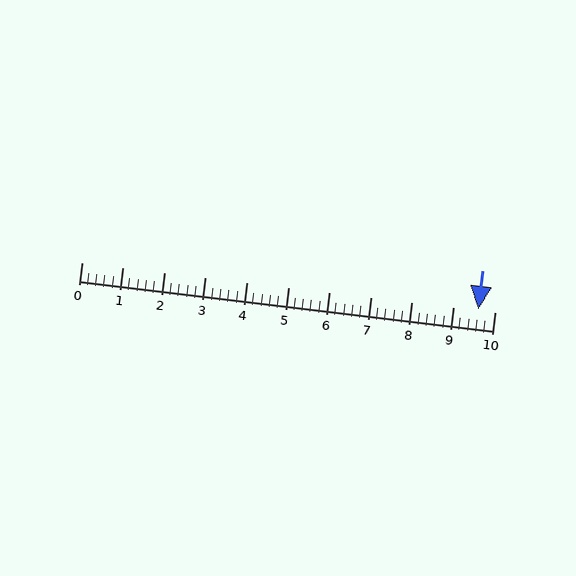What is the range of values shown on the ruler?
The ruler shows values from 0 to 10.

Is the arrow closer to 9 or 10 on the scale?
The arrow is closer to 10.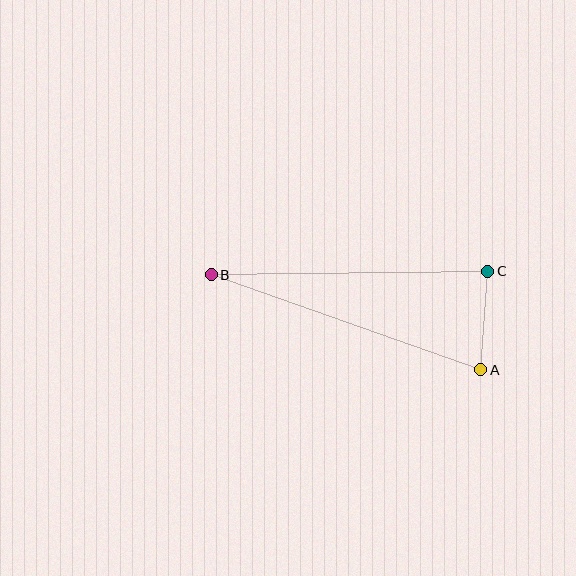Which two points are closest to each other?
Points A and C are closest to each other.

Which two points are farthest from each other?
Points A and B are farthest from each other.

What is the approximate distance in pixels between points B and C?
The distance between B and C is approximately 276 pixels.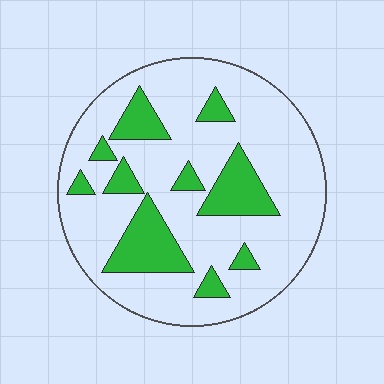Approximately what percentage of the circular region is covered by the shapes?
Approximately 25%.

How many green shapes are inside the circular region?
10.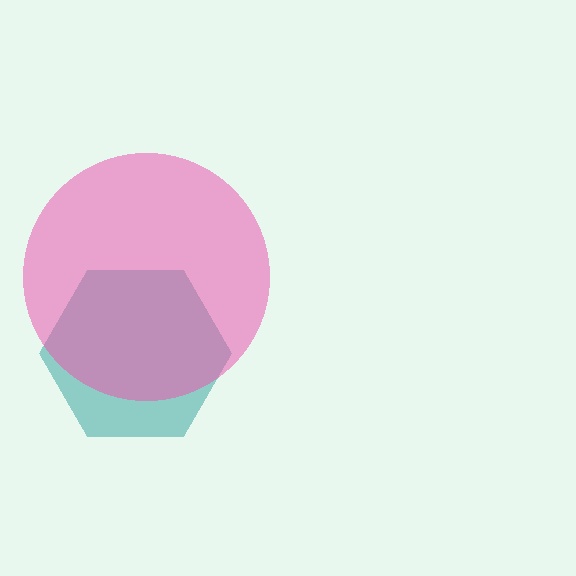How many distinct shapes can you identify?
There are 2 distinct shapes: a teal hexagon, a pink circle.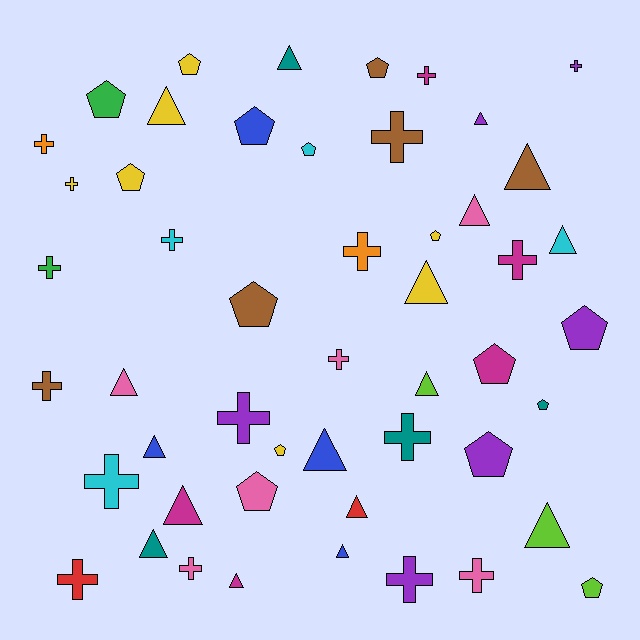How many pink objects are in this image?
There are 6 pink objects.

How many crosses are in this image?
There are 18 crosses.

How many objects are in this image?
There are 50 objects.